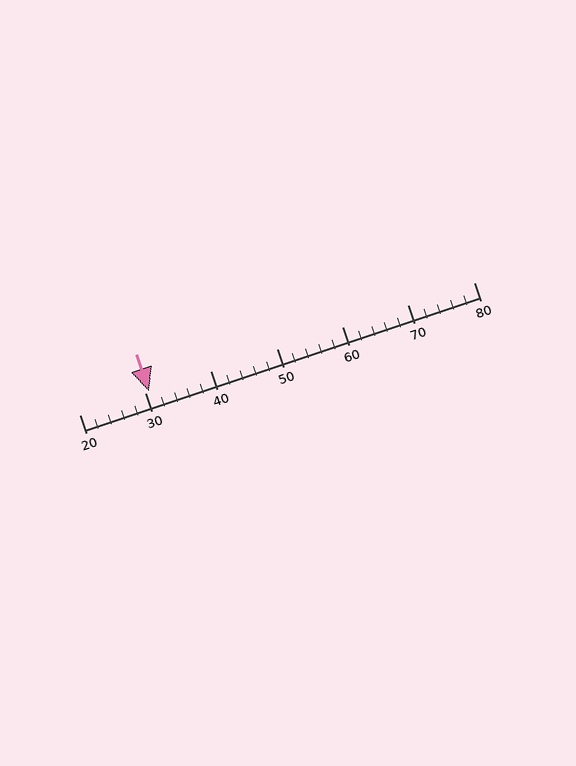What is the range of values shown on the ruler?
The ruler shows values from 20 to 80.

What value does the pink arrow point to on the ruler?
The pink arrow points to approximately 31.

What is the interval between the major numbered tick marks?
The major tick marks are spaced 10 units apart.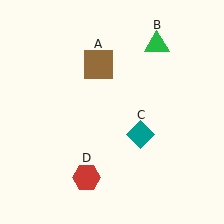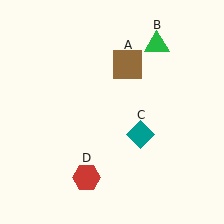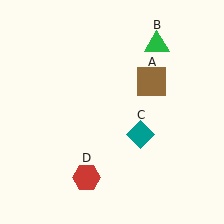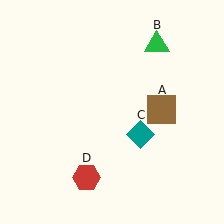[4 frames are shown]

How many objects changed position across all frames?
1 object changed position: brown square (object A).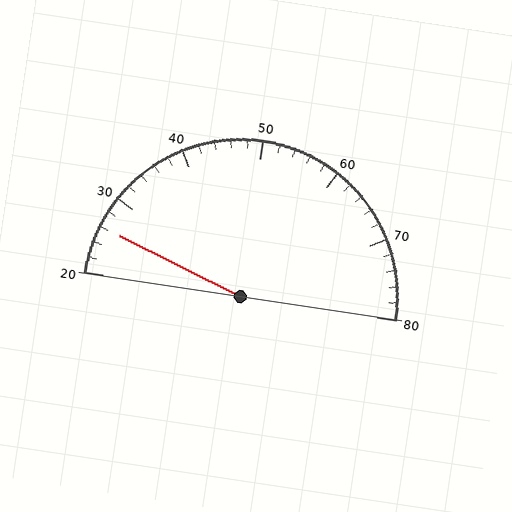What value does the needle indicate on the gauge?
The needle indicates approximately 26.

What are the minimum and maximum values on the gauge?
The gauge ranges from 20 to 80.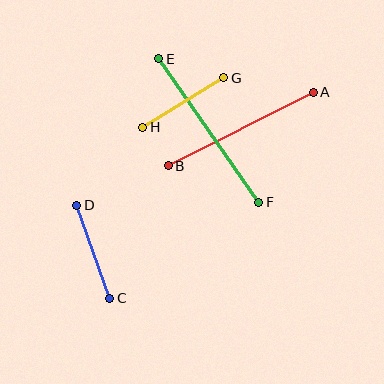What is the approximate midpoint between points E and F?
The midpoint is at approximately (209, 131) pixels.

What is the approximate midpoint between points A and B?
The midpoint is at approximately (241, 129) pixels.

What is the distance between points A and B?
The distance is approximately 163 pixels.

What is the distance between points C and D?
The distance is approximately 98 pixels.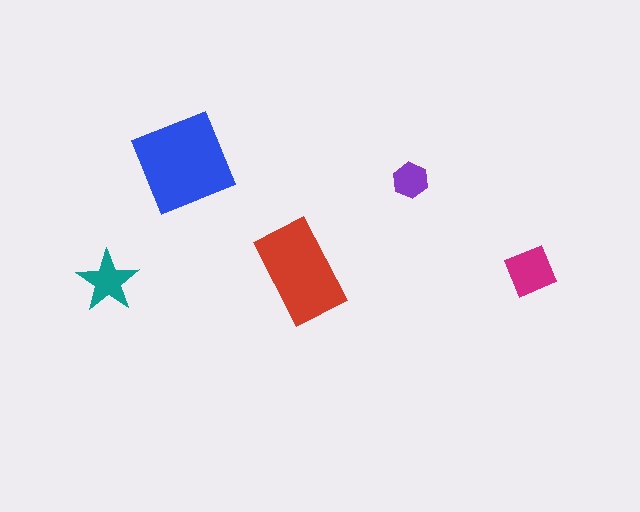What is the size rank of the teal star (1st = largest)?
4th.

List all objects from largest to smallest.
The blue diamond, the red rectangle, the magenta square, the teal star, the purple hexagon.